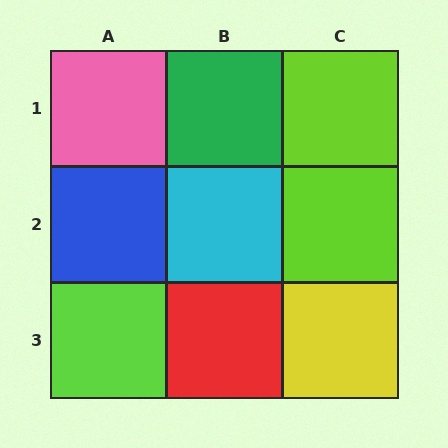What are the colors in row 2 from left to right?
Blue, cyan, lime.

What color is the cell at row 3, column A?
Lime.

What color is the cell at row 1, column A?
Pink.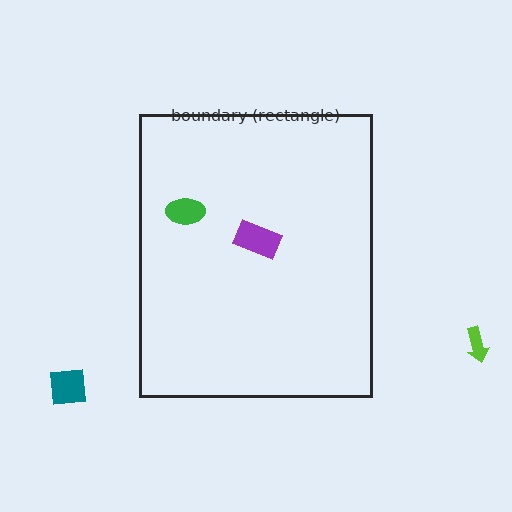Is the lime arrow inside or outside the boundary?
Outside.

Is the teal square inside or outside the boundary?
Outside.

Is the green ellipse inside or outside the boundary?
Inside.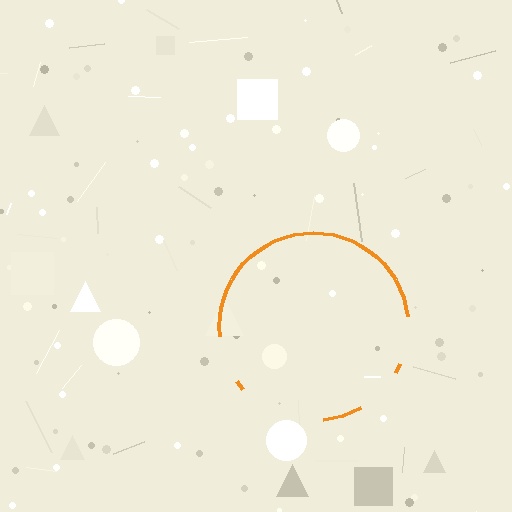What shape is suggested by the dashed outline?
The dashed outline suggests a circle.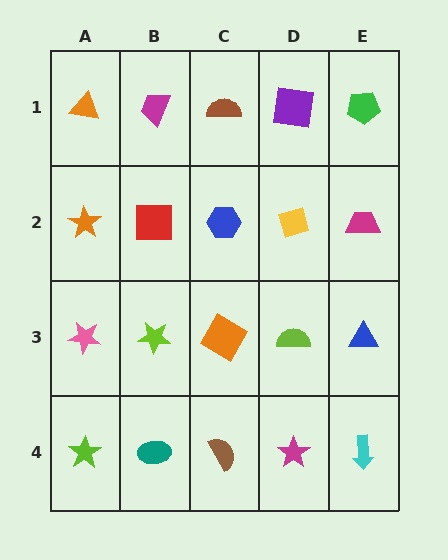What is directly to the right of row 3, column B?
An orange diamond.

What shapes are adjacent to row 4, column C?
An orange diamond (row 3, column C), a teal ellipse (row 4, column B), a magenta star (row 4, column D).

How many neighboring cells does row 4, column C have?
3.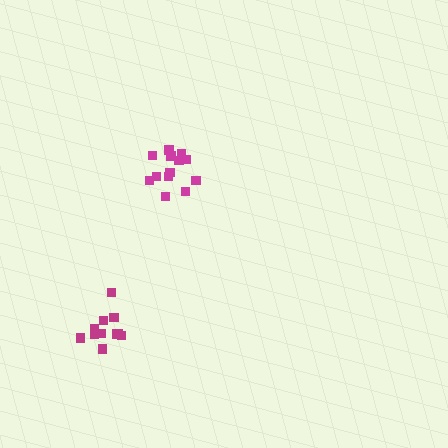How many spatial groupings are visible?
There are 2 spatial groupings.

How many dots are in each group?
Group 1: 13 dots, Group 2: 11 dots (24 total).